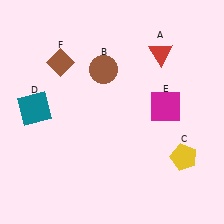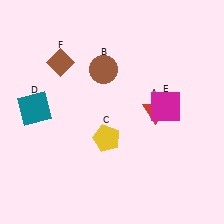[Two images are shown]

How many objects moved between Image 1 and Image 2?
2 objects moved between the two images.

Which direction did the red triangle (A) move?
The red triangle (A) moved down.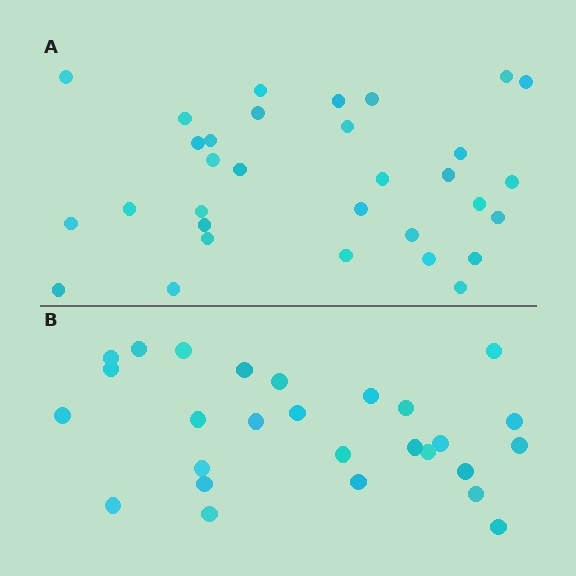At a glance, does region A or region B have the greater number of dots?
Region A (the top region) has more dots.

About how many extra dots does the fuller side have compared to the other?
Region A has about 5 more dots than region B.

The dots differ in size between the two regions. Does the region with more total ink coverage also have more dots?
No. Region B has more total ink coverage because its dots are larger, but region A actually contains more individual dots. Total area can be misleading — the number of items is what matters here.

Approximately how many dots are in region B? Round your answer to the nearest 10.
About 30 dots. (The exact count is 27, which rounds to 30.)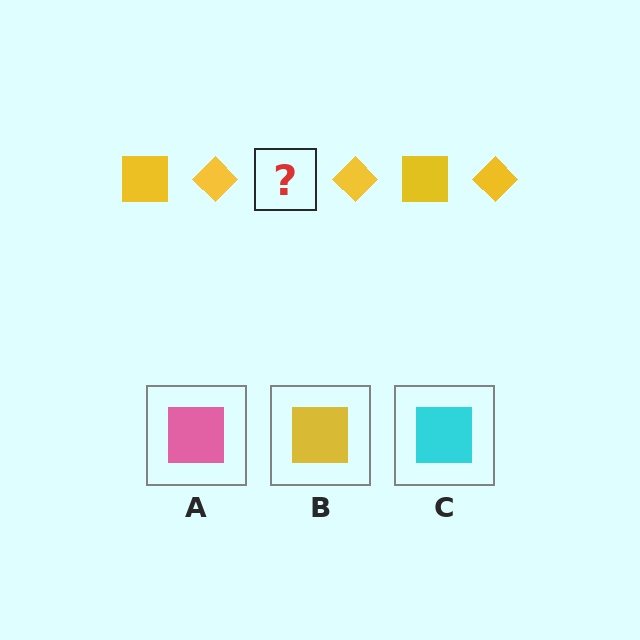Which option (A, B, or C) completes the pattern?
B.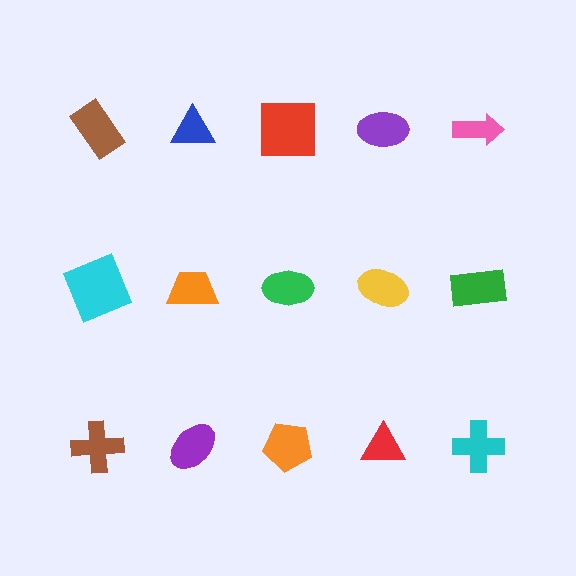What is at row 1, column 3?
A red square.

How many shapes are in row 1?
5 shapes.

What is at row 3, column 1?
A brown cross.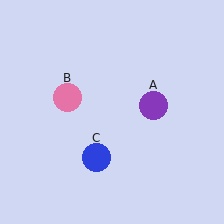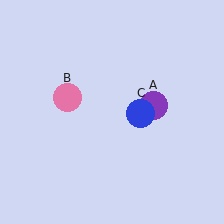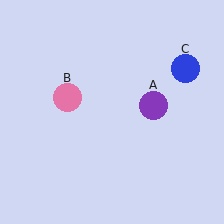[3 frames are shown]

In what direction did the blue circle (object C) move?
The blue circle (object C) moved up and to the right.